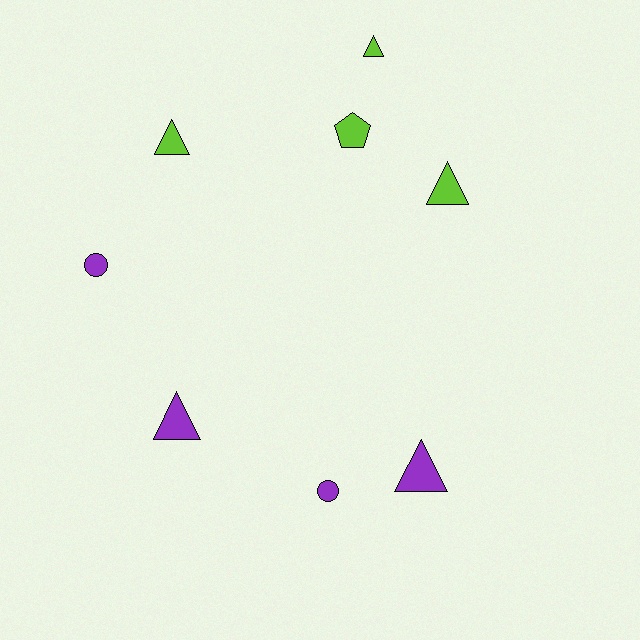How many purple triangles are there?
There are 2 purple triangles.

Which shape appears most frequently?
Triangle, with 5 objects.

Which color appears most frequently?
Lime, with 4 objects.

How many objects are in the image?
There are 8 objects.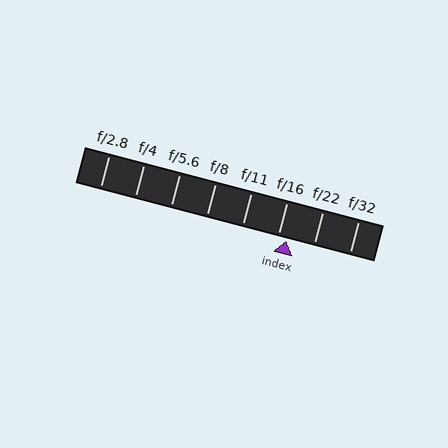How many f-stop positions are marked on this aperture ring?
There are 8 f-stop positions marked.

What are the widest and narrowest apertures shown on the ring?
The widest aperture shown is f/2.8 and the narrowest is f/32.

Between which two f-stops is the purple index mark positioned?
The index mark is between f/16 and f/22.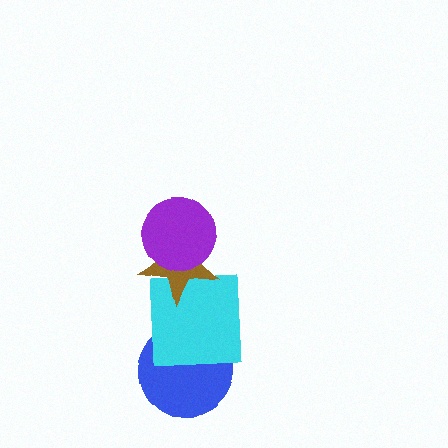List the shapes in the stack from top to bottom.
From top to bottom: the purple circle, the brown star, the cyan square, the blue circle.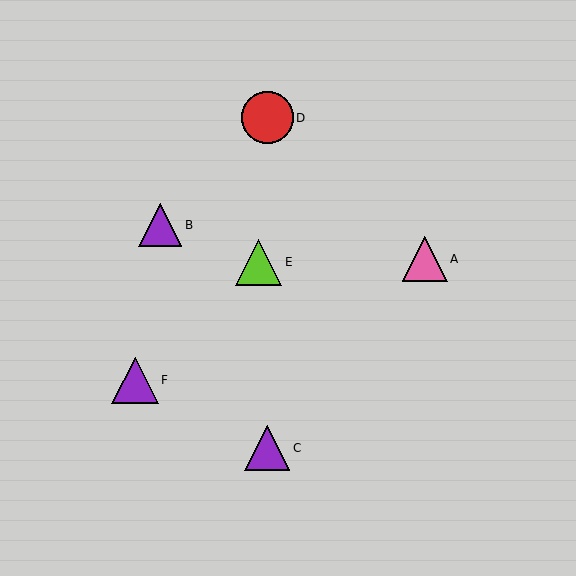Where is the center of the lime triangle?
The center of the lime triangle is at (259, 263).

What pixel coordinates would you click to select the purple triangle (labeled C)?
Click at (267, 448) to select the purple triangle C.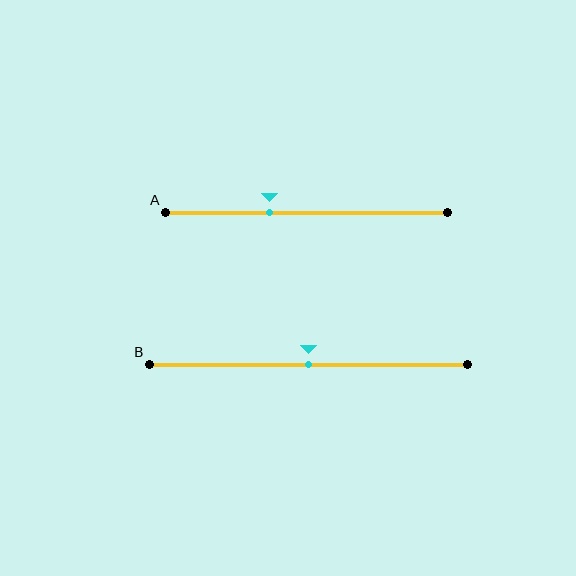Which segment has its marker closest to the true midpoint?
Segment B has its marker closest to the true midpoint.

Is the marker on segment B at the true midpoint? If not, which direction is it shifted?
Yes, the marker on segment B is at the true midpoint.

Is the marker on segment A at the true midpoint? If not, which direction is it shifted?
No, the marker on segment A is shifted to the left by about 13% of the segment length.